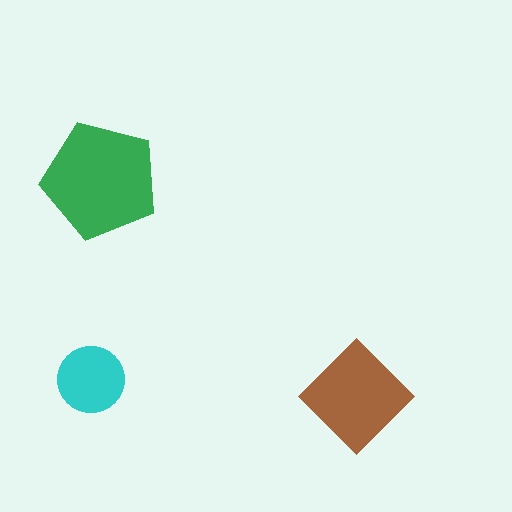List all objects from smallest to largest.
The cyan circle, the brown diamond, the green pentagon.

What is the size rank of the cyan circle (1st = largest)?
3rd.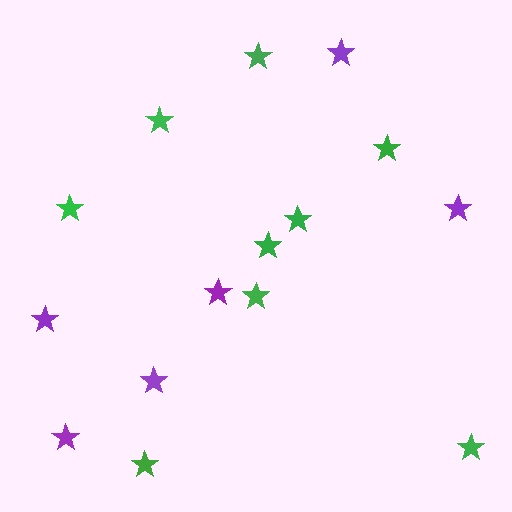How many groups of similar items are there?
There are 2 groups: one group of green stars (9) and one group of purple stars (6).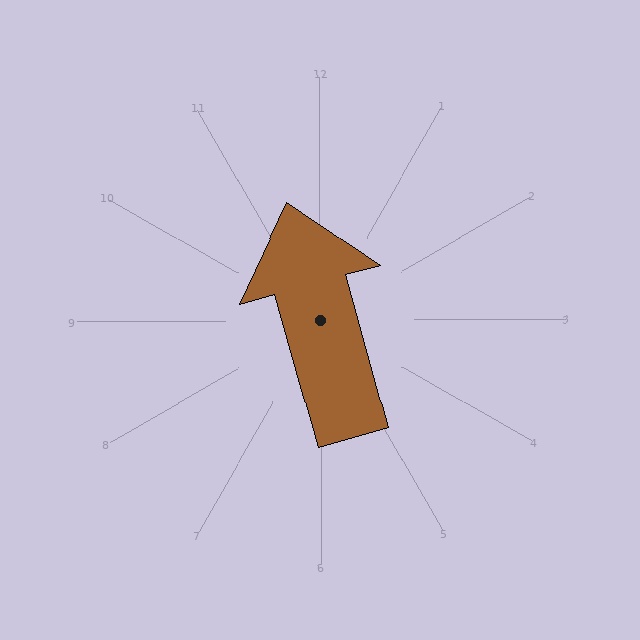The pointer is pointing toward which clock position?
Roughly 11 o'clock.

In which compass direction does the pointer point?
North.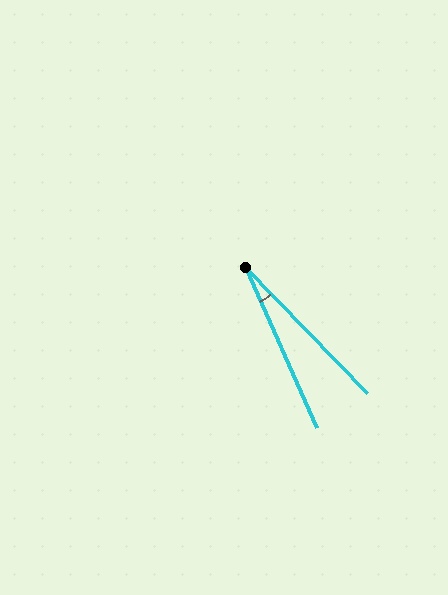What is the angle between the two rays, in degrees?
Approximately 20 degrees.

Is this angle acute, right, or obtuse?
It is acute.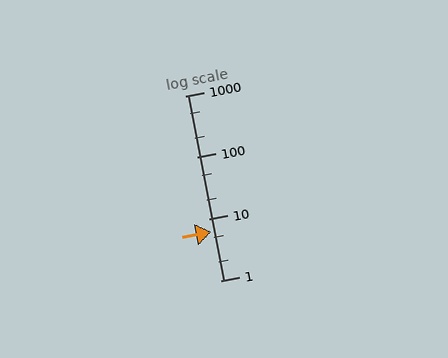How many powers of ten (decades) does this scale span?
The scale spans 3 decades, from 1 to 1000.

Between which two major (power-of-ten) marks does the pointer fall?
The pointer is between 1 and 10.